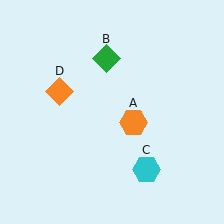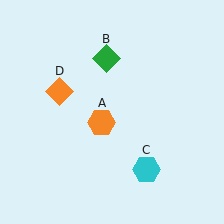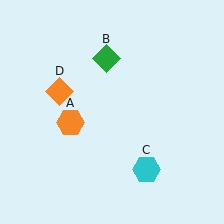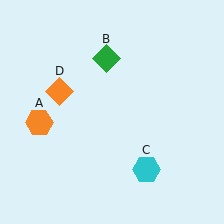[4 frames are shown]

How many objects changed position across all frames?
1 object changed position: orange hexagon (object A).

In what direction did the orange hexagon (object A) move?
The orange hexagon (object A) moved left.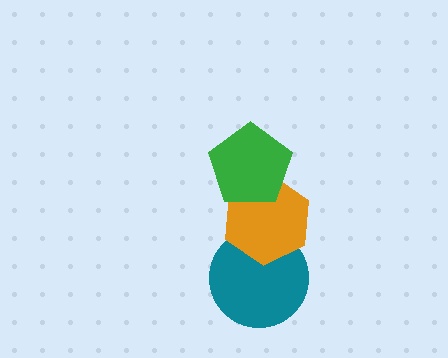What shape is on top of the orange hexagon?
The green pentagon is on top of the orange hexagon.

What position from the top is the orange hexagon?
The orange hexagon is 2nd from the top.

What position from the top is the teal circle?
The teal circle is 3rd from the top.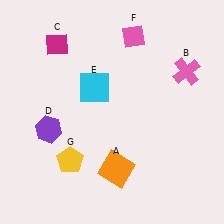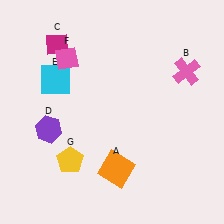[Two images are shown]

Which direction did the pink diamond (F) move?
The pink diamond (F) moved left.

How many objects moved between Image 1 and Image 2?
2 objects moved between the two images.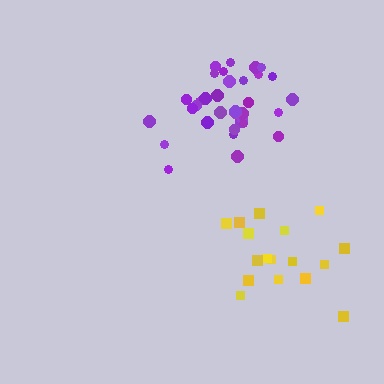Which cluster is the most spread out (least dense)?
Yellow.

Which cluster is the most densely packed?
Purple.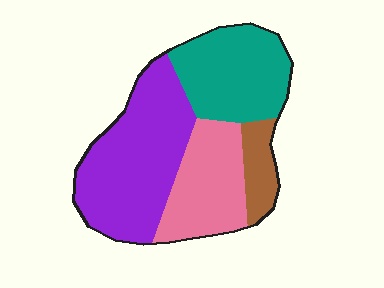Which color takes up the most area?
Purple, at roughly 40%.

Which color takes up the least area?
Brown, at roughly 10%.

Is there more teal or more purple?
Purple.